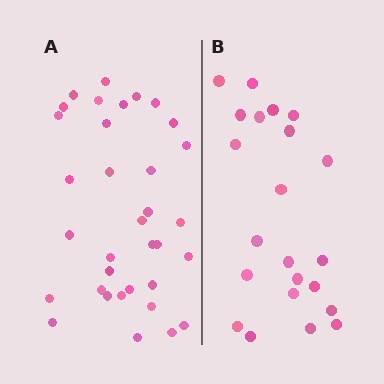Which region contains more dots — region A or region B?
Region A (the left region) has more dots.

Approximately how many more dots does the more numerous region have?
Region A has roughly 12 or so more dots than region B.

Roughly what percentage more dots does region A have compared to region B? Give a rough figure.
About 55% more.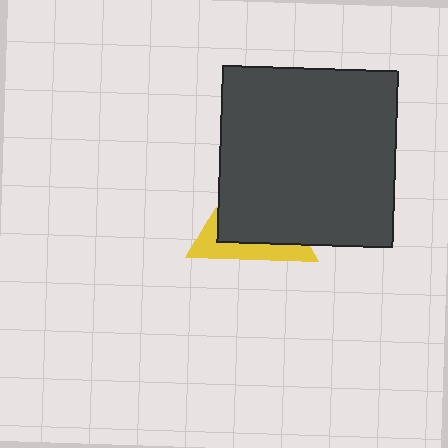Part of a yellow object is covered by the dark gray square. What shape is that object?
It is a triangle.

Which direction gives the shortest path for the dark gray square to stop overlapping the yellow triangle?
Moving toward the upper-right gives the shortest separation.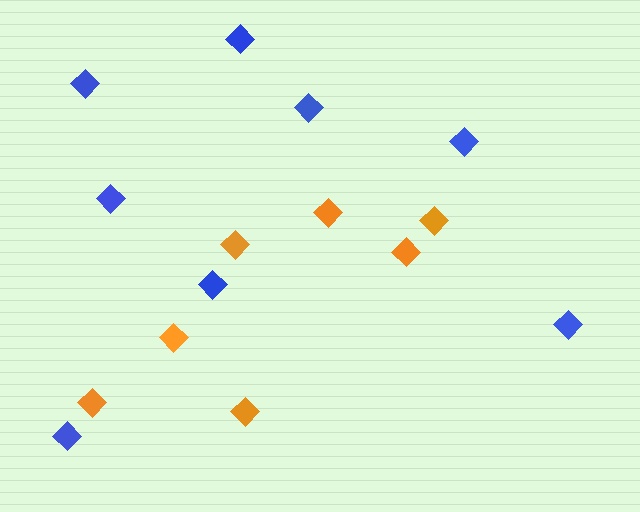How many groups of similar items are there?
There are 2 groups: one group of orange diamonds (7) and one group of blue diamonds (8).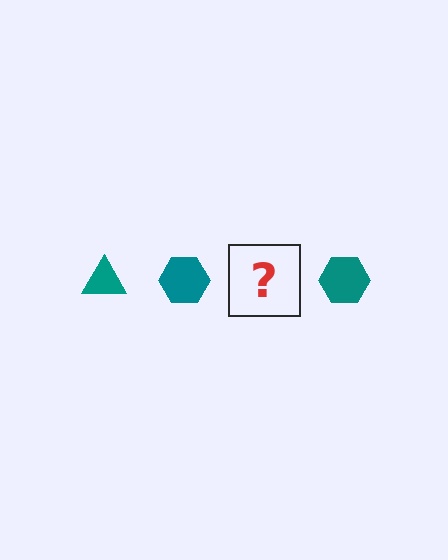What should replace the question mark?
The question mark should be replaced with a teal triangle.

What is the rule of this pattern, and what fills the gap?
The rule is that the pattern cycles through triangle, hexagon shapes in teal. The gap should be filled with a teal triangle.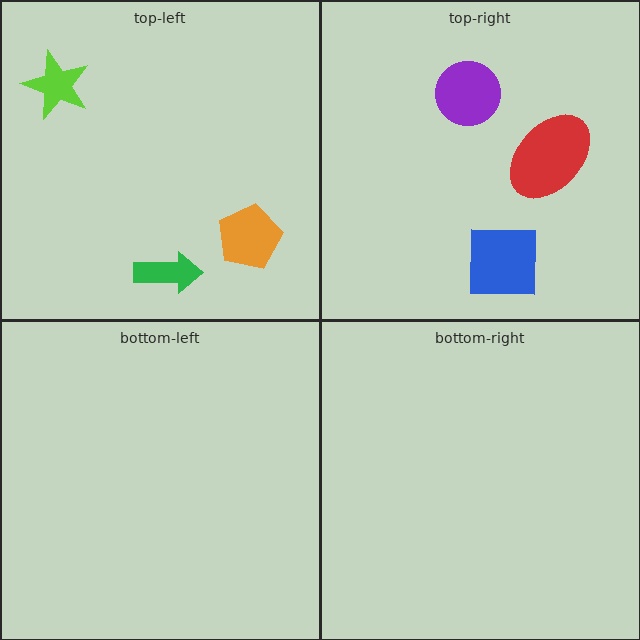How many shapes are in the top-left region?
3.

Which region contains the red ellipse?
The top-right region.